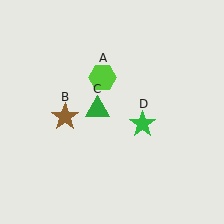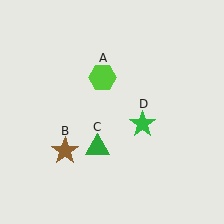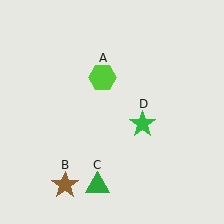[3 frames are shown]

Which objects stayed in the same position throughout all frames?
Lime hexagon (object A) and green star (object D) remained stationary.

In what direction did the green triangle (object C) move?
The green triangle (object C) moved down.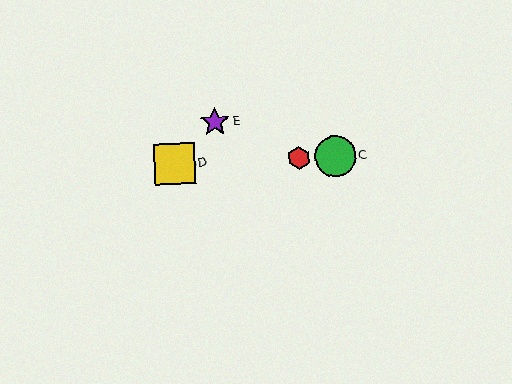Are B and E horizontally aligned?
No, B is at y≈164 and E is at y≈122.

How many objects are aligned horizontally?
4 objects (A, B, C, D) are aligned horizontally.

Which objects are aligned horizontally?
Objects A, B, C, D are aligned horizontally.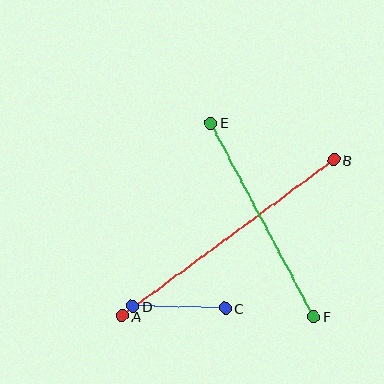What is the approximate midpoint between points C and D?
The midpoint is at approximately (179, 307) pixels.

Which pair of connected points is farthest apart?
Points A and B are farthest apart.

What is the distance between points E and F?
The distance is approximately 219 pixels.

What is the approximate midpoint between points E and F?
The midpoint is at approximately (262, 220) pixels.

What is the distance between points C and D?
The distance is approximately 93 pixels.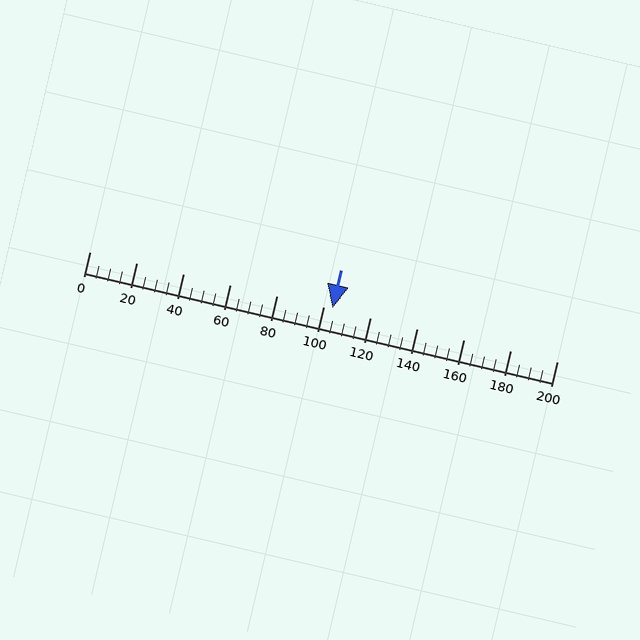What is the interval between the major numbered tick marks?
The major tick marks are spaced 20 units apart.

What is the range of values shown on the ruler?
The ruler shows values from 0 to 200.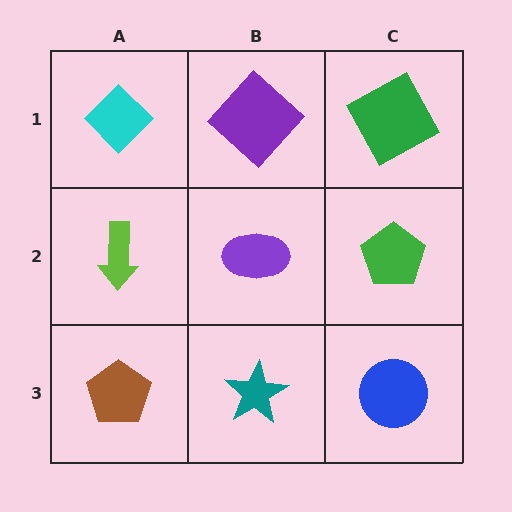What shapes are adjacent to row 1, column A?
A lime arrow (row 2, column A), a purple diamond (row 1, column B).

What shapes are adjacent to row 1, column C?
A green pentagon (row 2, column C), a purple diamond (row 1, column B).